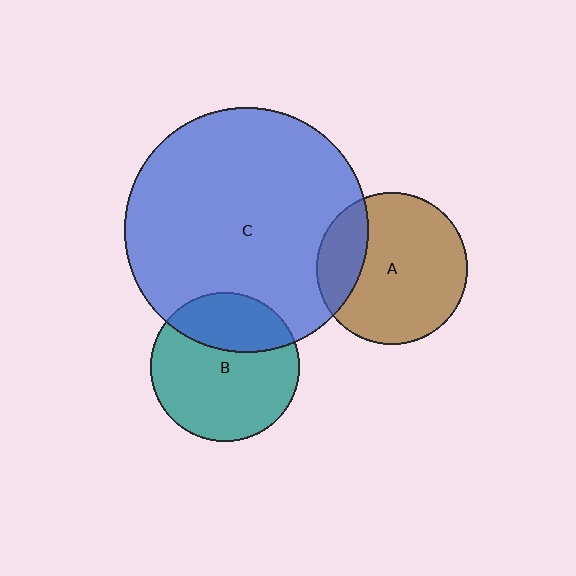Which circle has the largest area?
Circle C (blue).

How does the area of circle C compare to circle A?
Approximately 2.6 times.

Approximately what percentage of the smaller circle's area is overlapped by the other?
Approximately 30%.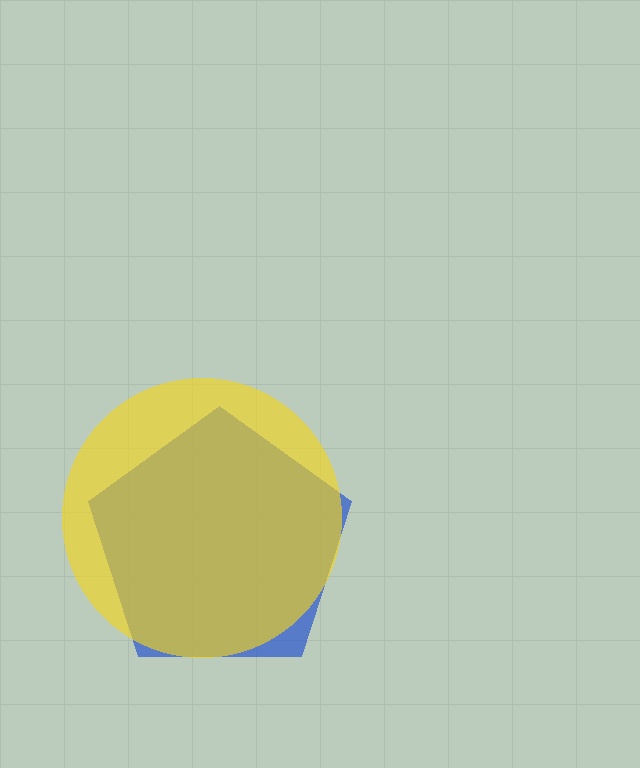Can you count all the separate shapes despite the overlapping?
Yes, there are 2 separate shapes.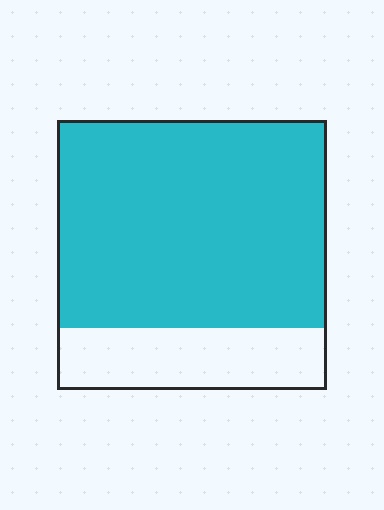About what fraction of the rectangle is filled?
About three quarters (3/4).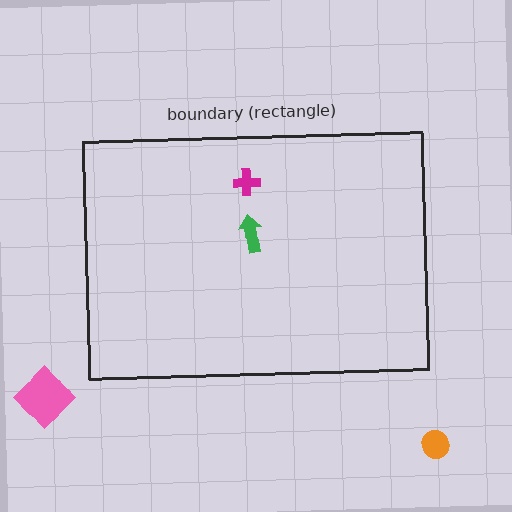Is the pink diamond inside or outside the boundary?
Outside.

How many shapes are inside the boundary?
2 inside, 2 outside.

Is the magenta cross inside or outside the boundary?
Inside.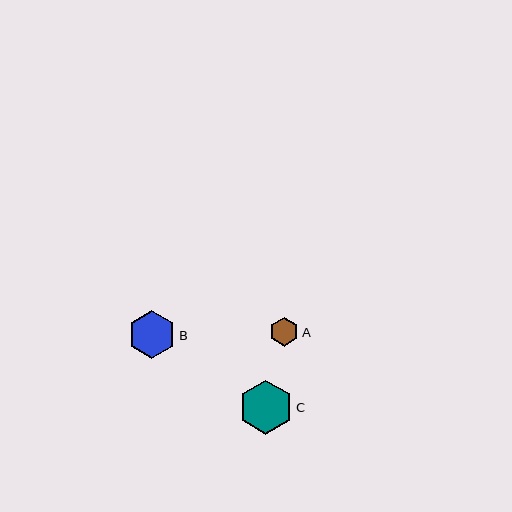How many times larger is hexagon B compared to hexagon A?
Hexagon B is approximately 1.6 times the size of hexagon A.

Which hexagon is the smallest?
Hexagon A is the smallest with a size of approximately 29 pixels.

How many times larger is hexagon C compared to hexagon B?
Hexagon C is approximately 1.1 times the size of hexagon B.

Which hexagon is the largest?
Hexagon C is the largest with a size of approximately 54 pixels.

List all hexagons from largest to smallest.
From largest to smallest: C, B, A.